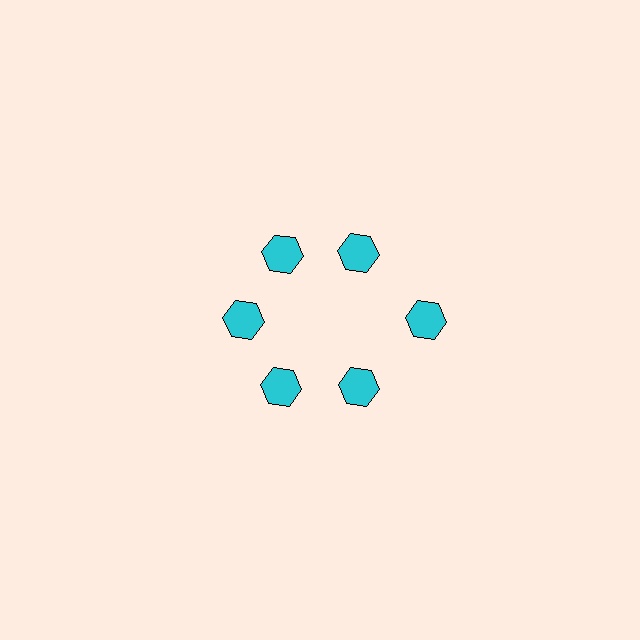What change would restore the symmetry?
The symmetry would be restored by moving it inward, back onto the ring so that all 6 hexagons sit at equal angles and equal distance from the center.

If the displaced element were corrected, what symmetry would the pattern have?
It would have 6-fold rotational symmetry — the pattern would map onto itself every 60 degrees.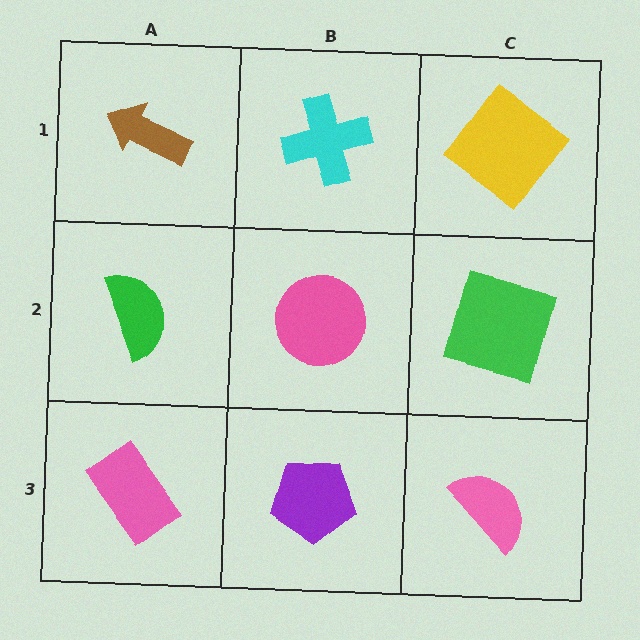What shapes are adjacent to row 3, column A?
A green semicircle (row 2, column A), a purple pentagon (row 3, column B).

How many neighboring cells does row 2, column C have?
3.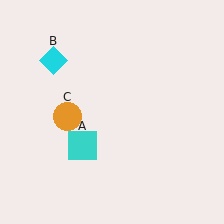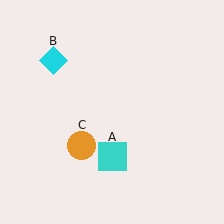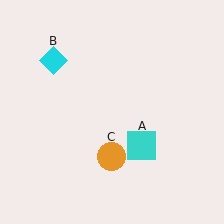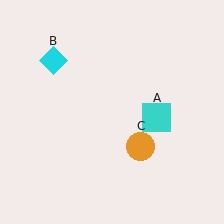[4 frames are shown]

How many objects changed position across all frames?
2 objects changed position: cyan square (object A), orange circle (object C).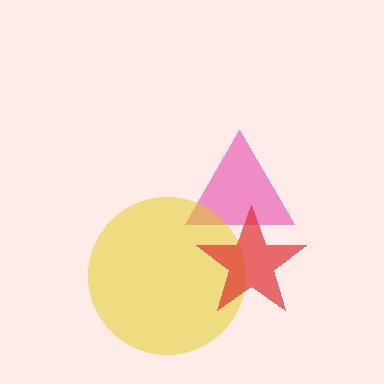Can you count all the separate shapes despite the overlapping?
Yes, there are 3 separate shapes.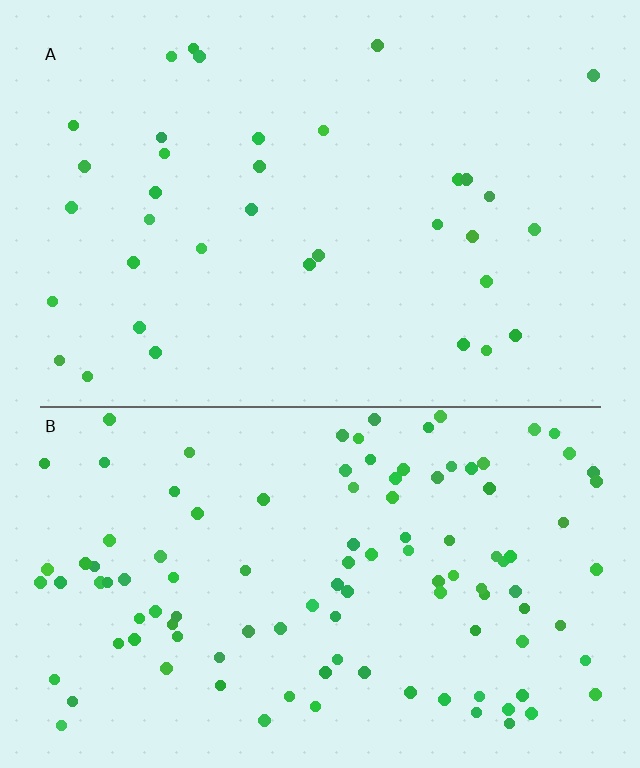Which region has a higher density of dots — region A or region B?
B (the bottom).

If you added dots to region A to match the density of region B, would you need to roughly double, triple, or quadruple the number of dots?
Approximately triple.